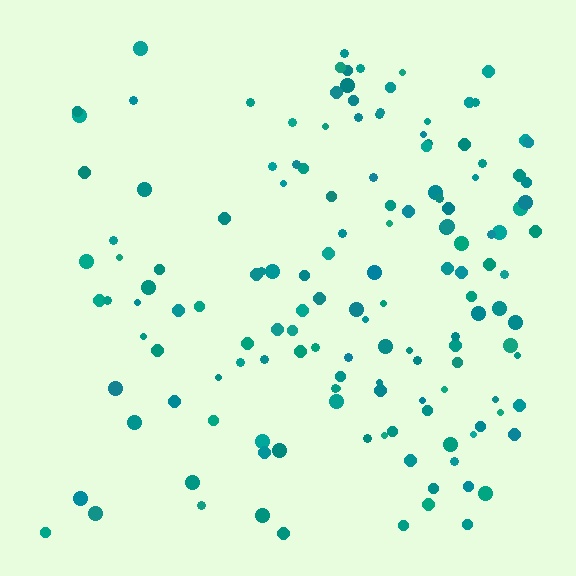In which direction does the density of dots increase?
From left to right, with the right side densest.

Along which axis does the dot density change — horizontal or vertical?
Horizontal.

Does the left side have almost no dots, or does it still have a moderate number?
Still a moderate number, just noticeably fewer than the right.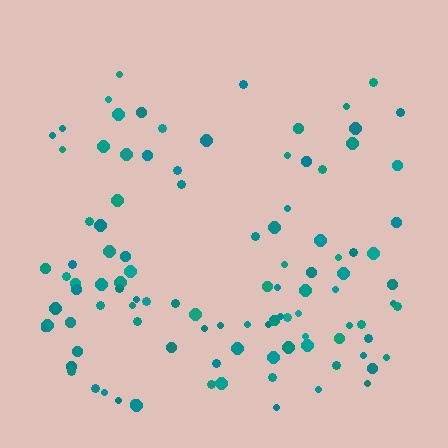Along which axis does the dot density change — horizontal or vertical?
Vertical.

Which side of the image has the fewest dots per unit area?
The top.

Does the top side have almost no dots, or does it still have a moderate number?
Still a moderate number, just noticeably fewer than the bottom.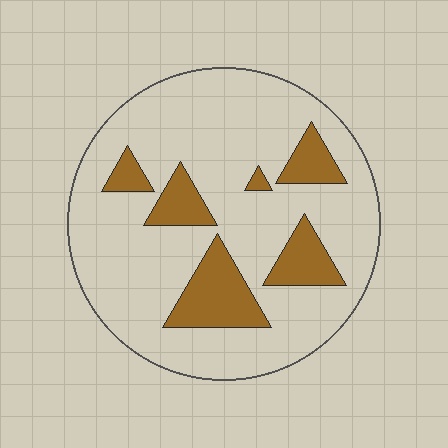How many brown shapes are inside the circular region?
6.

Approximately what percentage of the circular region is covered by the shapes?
Approximately 20%.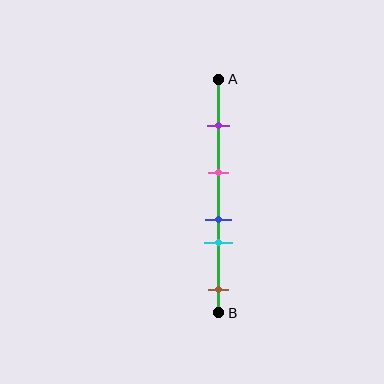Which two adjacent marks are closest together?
The blue and cyan marks are the closest adjacent pair.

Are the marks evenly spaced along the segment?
No, the marks are not evenly spaced.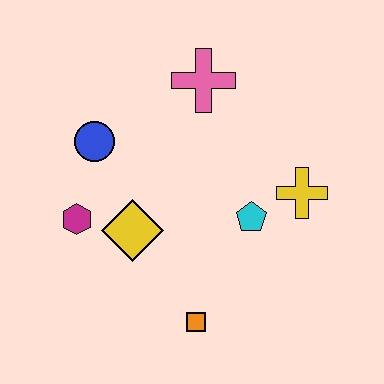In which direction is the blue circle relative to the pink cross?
The blue circle is to the left of the pink cross.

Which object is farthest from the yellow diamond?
The yellow cross is farthest from the yellow diamond.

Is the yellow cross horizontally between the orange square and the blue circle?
No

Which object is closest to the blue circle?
The magenta hexagon is closest to the blue circle.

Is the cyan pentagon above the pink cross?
No